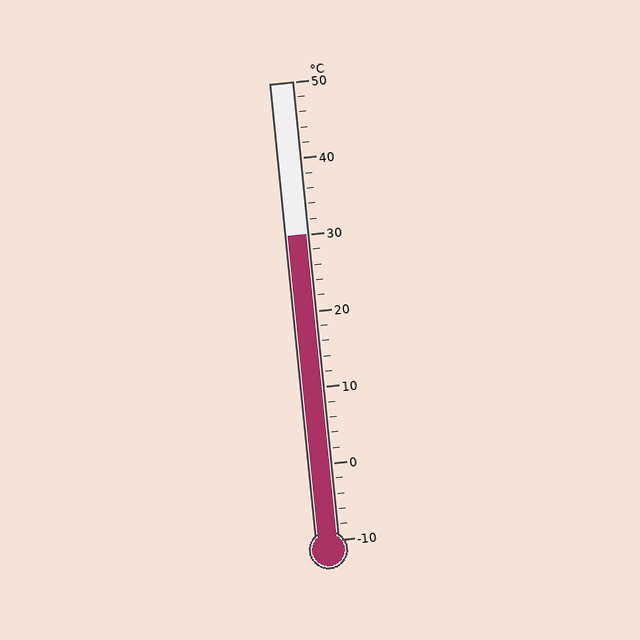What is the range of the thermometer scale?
The thermometer scale ranges from -10°C to 50°C.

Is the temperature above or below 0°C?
The temperature is above 0°C.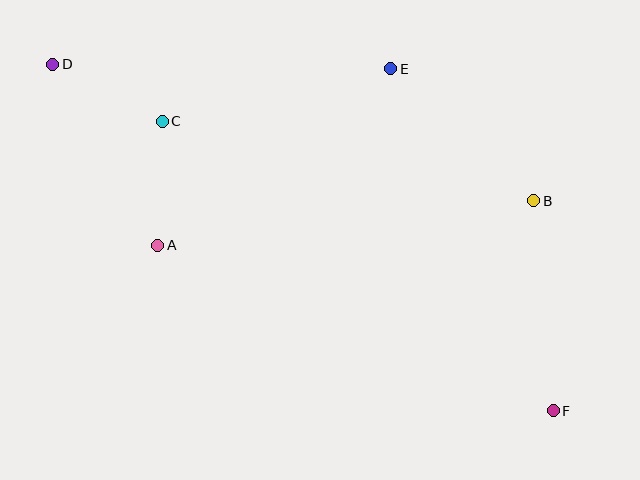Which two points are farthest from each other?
Points D and F are farthest from each other.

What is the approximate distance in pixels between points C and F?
The distance between C and F is approximately 486 pixels.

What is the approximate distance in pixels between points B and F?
The distance between B and F is approximately 211 pixels.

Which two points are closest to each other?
Points C and D are closest to each other.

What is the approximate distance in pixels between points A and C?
The distance between A and C is approximately 124 pixels.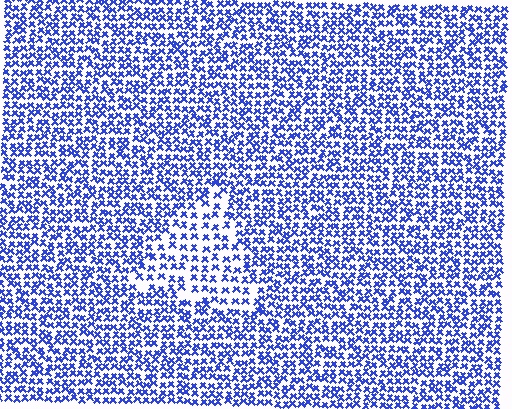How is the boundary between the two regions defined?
The boundary is defined by a change in element density (approximately 1.7x ratio). All elements are the same color, size, and shape.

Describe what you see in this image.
The image contains small blue elements arranged at two different densities. A triangle-shaped region is visible where the elements are less densely packed than the surrounding area.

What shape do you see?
I see a triangle.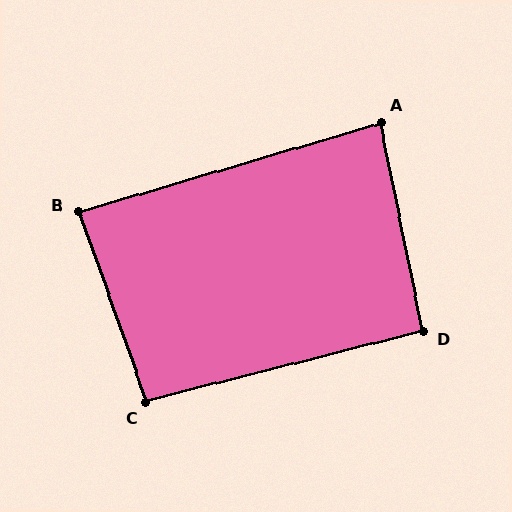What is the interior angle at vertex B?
Approximately 87 degrees (approximately right).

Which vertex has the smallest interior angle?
A, at approximately 85 degrees.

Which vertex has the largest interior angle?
C, at approximately 95 degrees.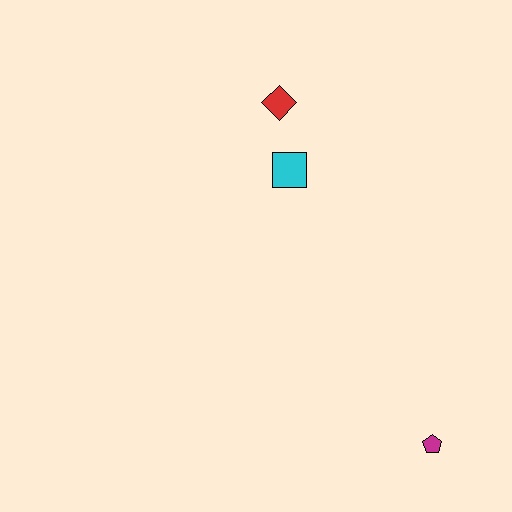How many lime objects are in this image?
There are no lime objects.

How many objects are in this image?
There are 3 objects.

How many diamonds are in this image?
There is 1 diamond.